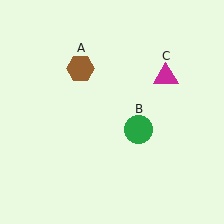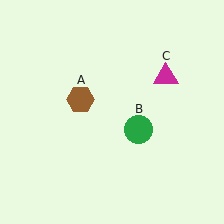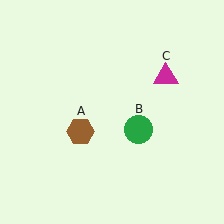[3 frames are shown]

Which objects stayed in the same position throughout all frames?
Green circle (object B) and magenta triangle (object C) remained stationary.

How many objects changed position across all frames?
1 object changed position: brown hexagon (object A).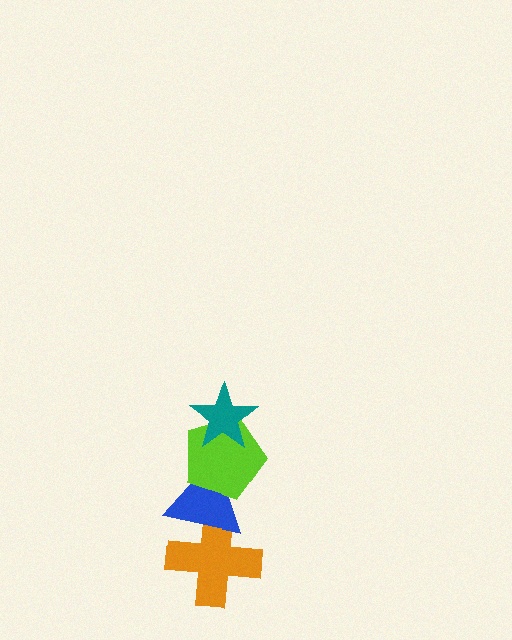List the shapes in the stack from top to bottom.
From top to bottom: the teal star, the lime pentagon, the blue triangle, the orange cross.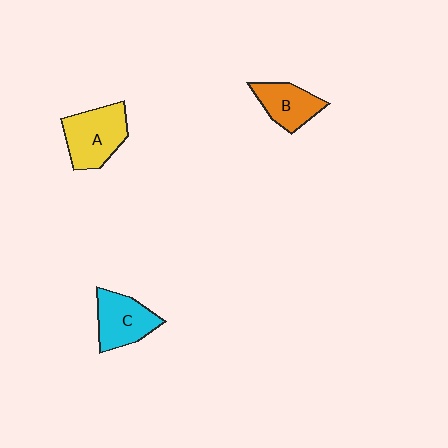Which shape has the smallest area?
Shape B (orange).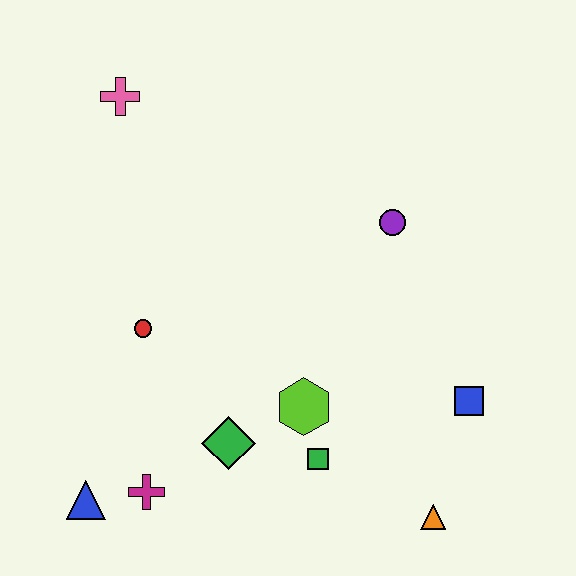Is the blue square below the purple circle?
Yes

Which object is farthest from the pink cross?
The orange triangle is farthest from the pink cross.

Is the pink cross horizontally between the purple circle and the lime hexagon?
No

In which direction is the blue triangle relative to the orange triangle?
The blue triangle is to the left of the orange triangle.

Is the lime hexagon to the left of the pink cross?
No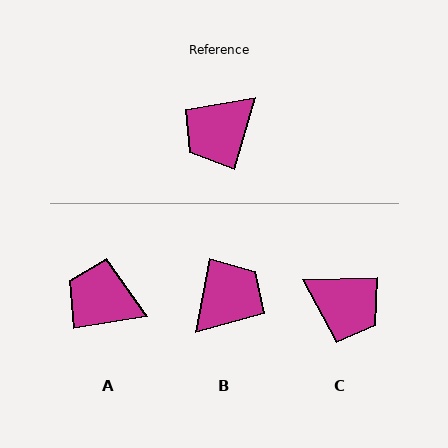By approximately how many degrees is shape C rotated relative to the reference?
Approximately 108 degrees counter-clockwise.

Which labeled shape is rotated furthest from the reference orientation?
B, about 174 degrees away.